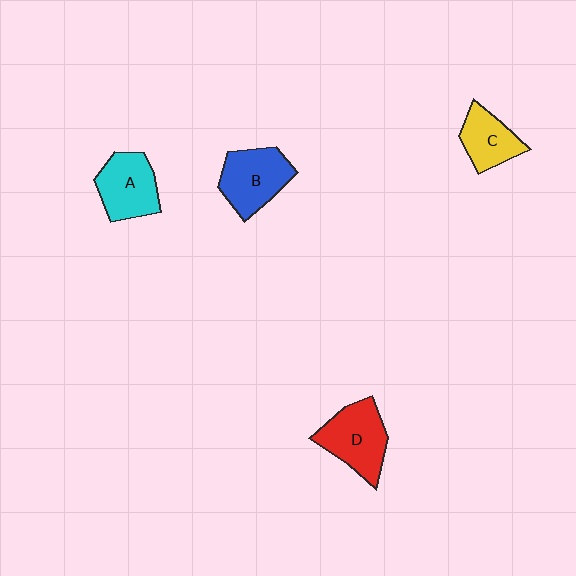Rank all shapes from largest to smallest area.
From largest to smallest: D (red), B (blue), A (cyan), C (yellow).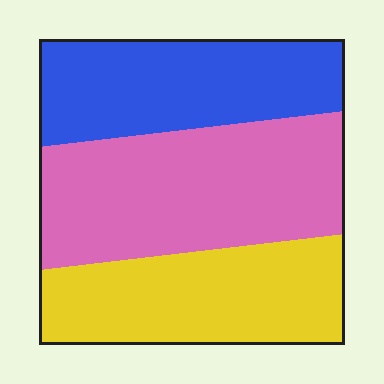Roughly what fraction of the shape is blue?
Blue covers around 30% of the shape.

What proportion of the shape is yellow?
Yellow covers 30% of the shape.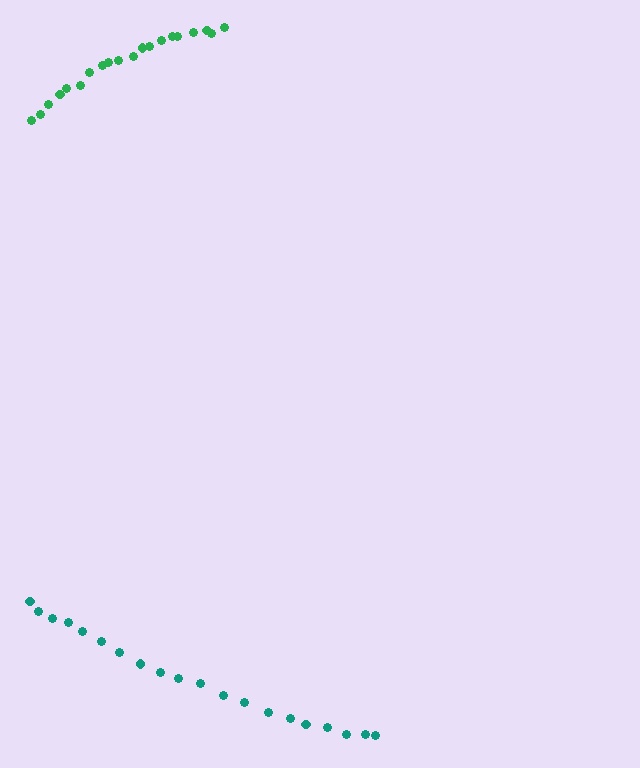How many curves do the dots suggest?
There are 2 distinct paths.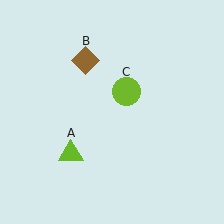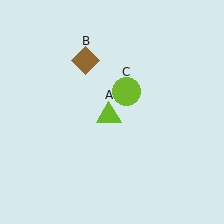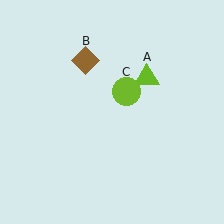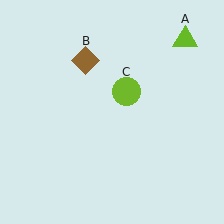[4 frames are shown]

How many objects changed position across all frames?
1 object changed position: lime triangle (object A).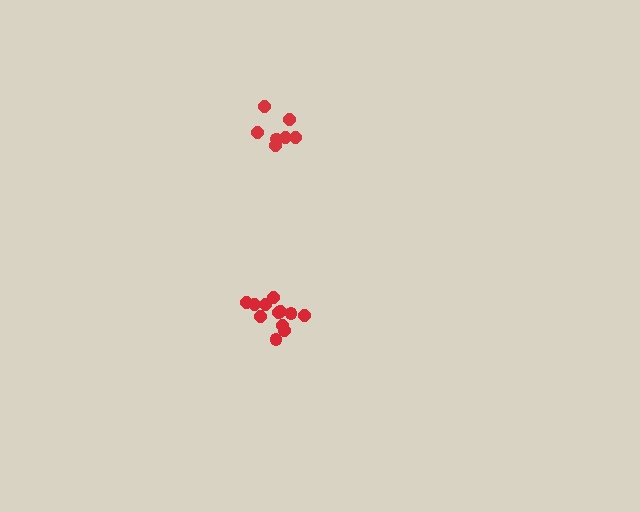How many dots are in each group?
Group 1: 7 dots, Group 2: 12 dots (19 total).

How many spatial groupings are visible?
There are 2 spatial groupings.